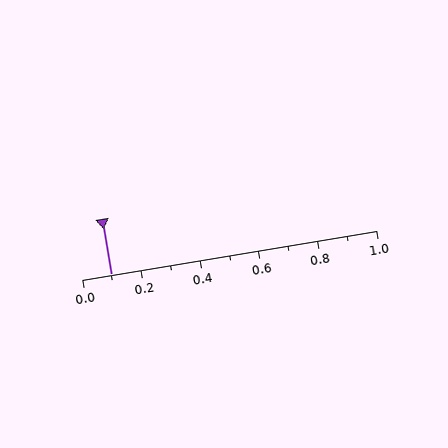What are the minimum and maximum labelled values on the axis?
The axis runs from 0.0 to 1.0.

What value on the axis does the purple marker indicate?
The marker indicates approximately 0.1.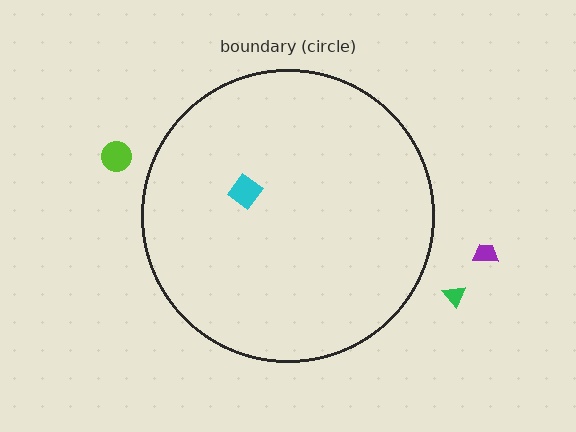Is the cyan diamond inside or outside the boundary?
Inside.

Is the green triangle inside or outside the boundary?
Outside.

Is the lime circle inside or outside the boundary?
Outside.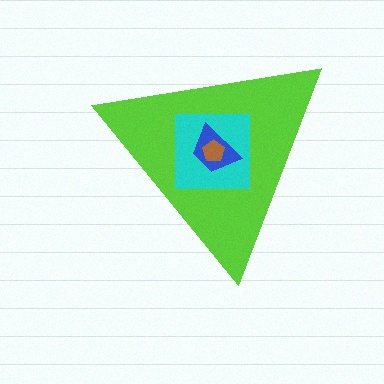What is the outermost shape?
The lime triangle.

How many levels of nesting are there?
4.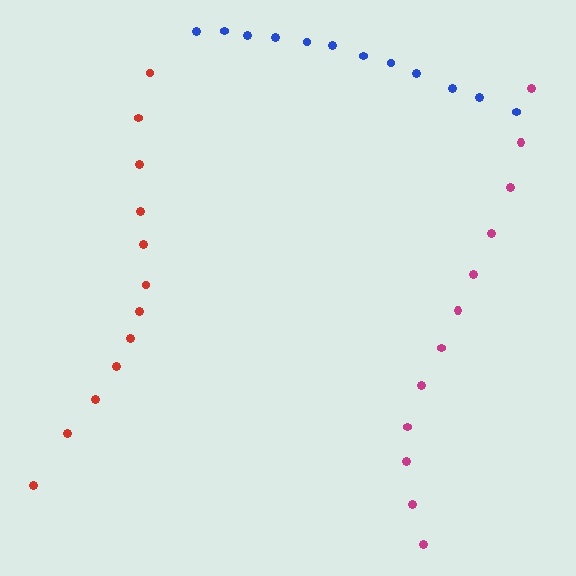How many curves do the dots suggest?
There are 3 distinct paths.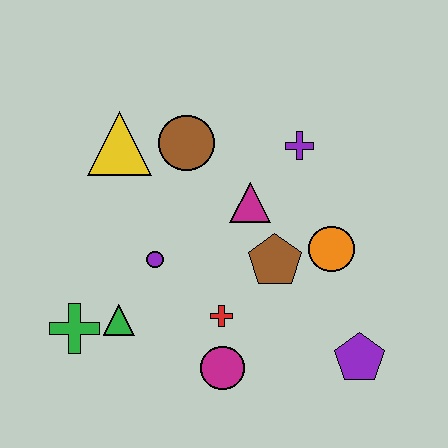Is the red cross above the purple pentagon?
Yes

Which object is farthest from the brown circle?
The purple pentagon is farthest from the brown circle.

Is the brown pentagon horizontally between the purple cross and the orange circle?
No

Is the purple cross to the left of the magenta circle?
No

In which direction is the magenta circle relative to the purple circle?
The magenta circle is below the purple circle.